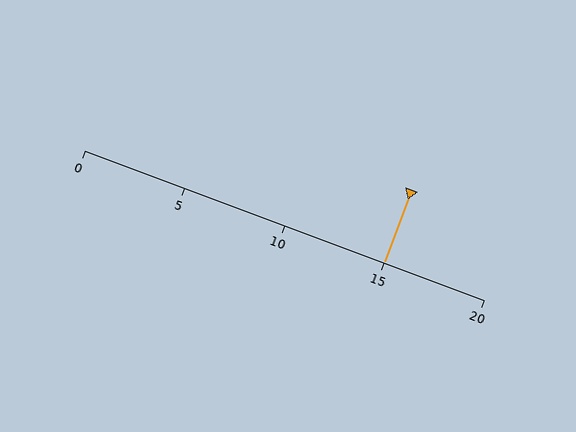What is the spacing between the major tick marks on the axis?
The major ticks are spaced 5 apart.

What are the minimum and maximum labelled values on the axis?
The axis runs from 0 to 20.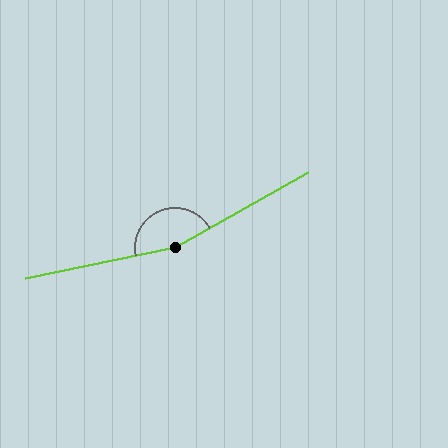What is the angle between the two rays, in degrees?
Approximately 162 degrees.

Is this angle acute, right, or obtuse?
It is obtuse.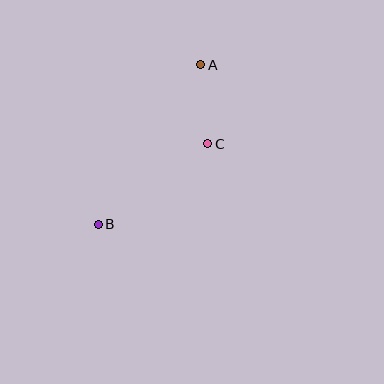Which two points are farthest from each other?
Points A and B are farthest from each other.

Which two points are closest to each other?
Points A and C are closest to each other.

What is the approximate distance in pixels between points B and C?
The distance between B and C is approximately 136 pixels.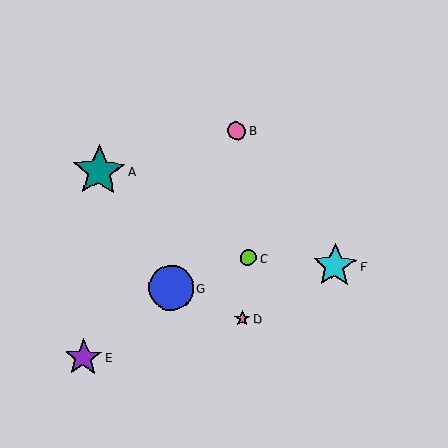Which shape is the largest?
The teal star (labeled A) is the largest.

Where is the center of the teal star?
The center of the teal star is at (99, 171).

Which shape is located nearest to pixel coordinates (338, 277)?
The cyan star (labeled F) at (335, 266) is nearest to that location.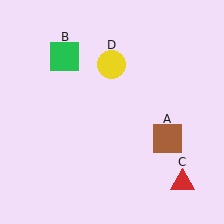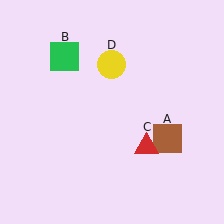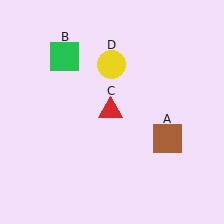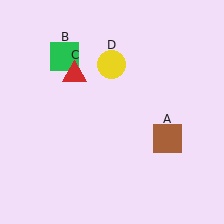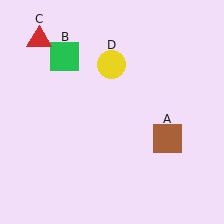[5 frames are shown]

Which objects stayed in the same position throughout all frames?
Brown square (object A) and green square (object B) and yellow circle (object D) remained stationary.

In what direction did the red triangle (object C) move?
The red triangle (object C) moved up and to the left.